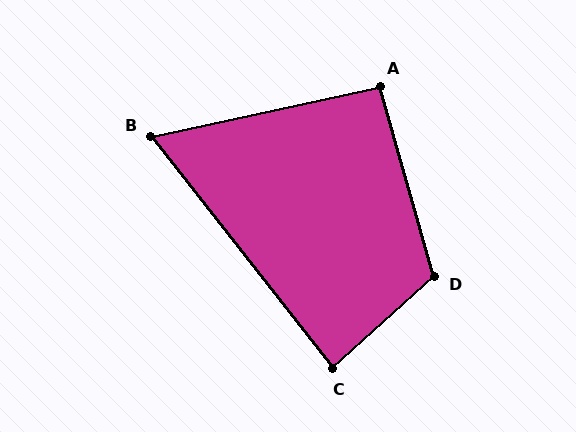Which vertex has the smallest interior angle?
B, at approximately 64 degrees.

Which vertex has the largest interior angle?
D, at approximately 116 degrees.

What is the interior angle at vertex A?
Approximately 94 degrees (approximately right).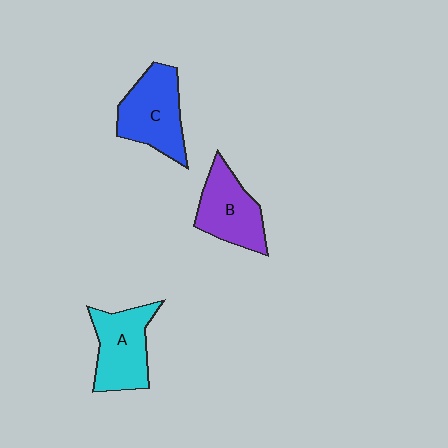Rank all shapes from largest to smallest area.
From largest to smallest: C (blue), A (cyan), B (purple).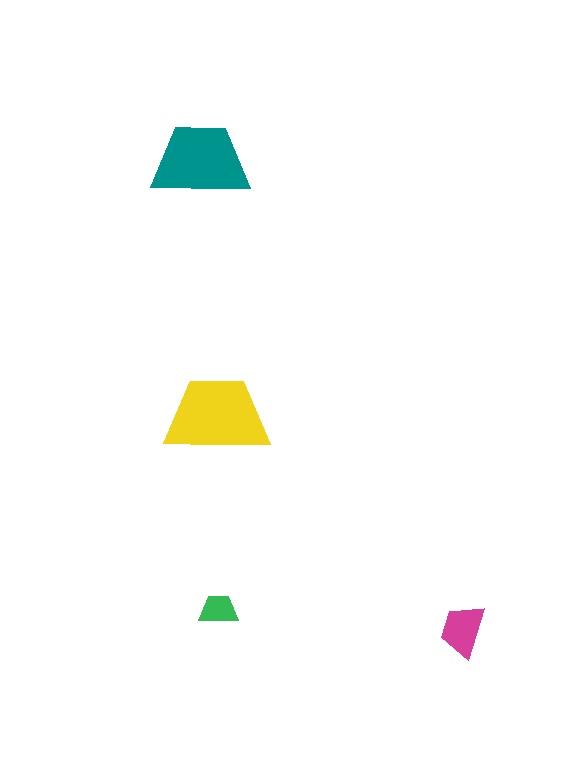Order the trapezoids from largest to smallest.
the yellow one, the teal one, the magenta one, the green one.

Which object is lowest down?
The magenta trapezoid is bottommost.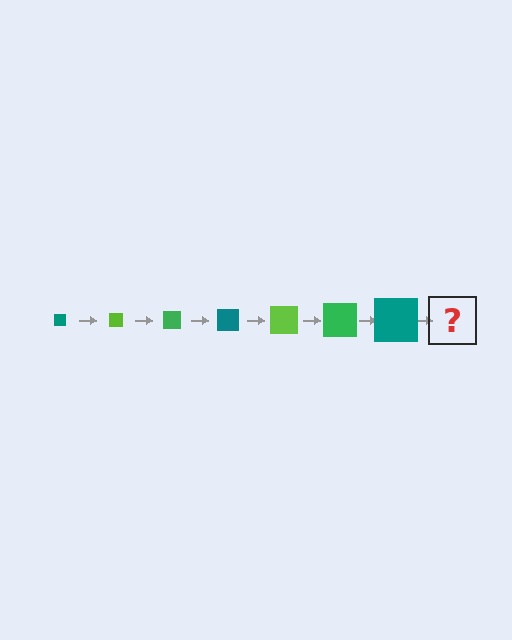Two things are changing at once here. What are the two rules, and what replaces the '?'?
The two rules are that the square grows larger each step and the color cycles through teal, lime, and green. The '?' should be a lime square, larger than the previous one.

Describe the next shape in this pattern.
It should be a lime square, larger than the previous one.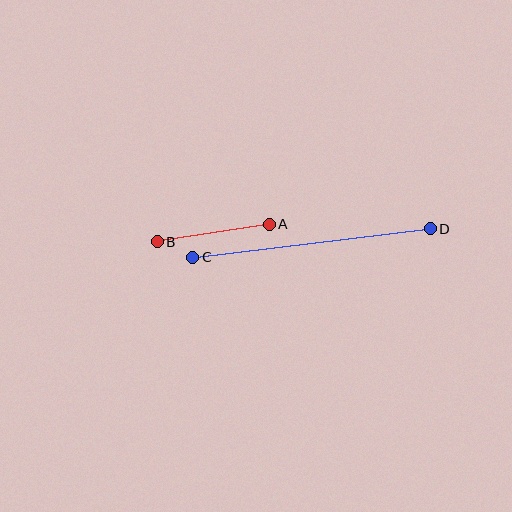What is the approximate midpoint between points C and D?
The midpoint is at approximately (312, 243) pixels.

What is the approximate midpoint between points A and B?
The midpoint is at approximately (213, 233) pixels.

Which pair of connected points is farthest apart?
Points C and D are farthest apart.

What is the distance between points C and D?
The distance is approximately 239 pixels.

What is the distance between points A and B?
The distance is approximately 113 pixels.